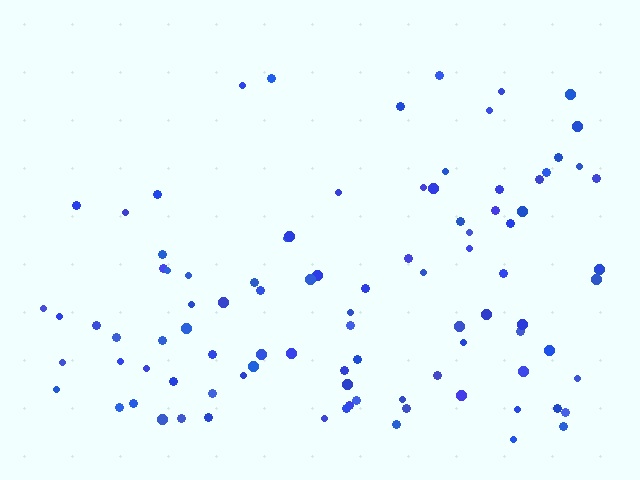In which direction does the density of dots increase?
From top to bottom, with the bottom side densest.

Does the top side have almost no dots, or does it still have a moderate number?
Still a moderate number, just noticeably fewer than the bottom.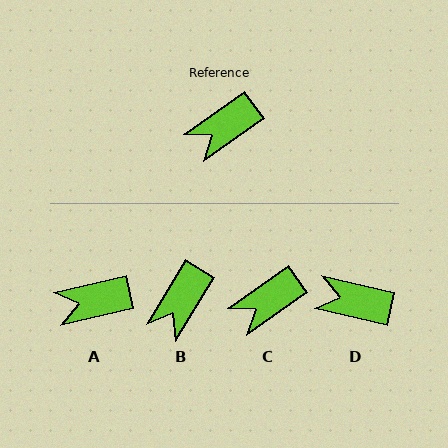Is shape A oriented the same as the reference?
No, it is off by about 23 degrees.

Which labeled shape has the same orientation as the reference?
C.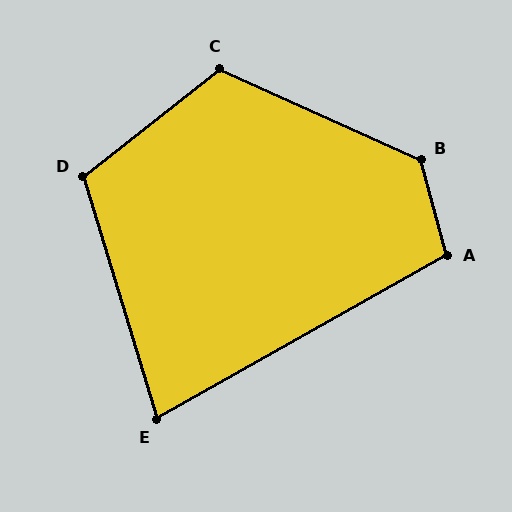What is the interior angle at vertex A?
Approximately 104 degrees (obtuse).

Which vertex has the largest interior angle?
B, at approximately 130 degrees.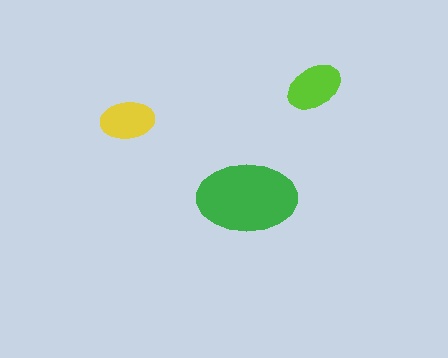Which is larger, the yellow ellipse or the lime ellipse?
The lime one.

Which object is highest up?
The lime ellipse is topmost.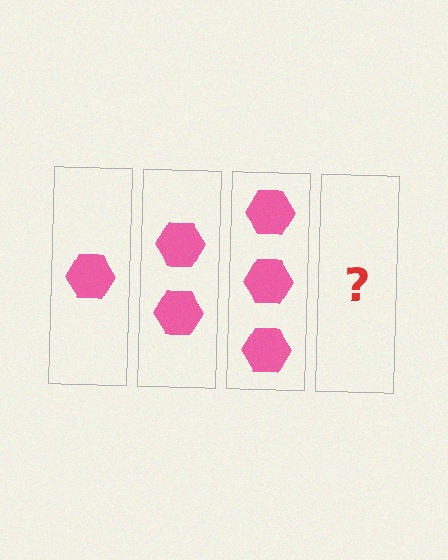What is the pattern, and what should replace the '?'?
The pattern is that each step adds one more hexagon. The '?' should be 4 hexagons.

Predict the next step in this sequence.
The next step is 4 hexagons.